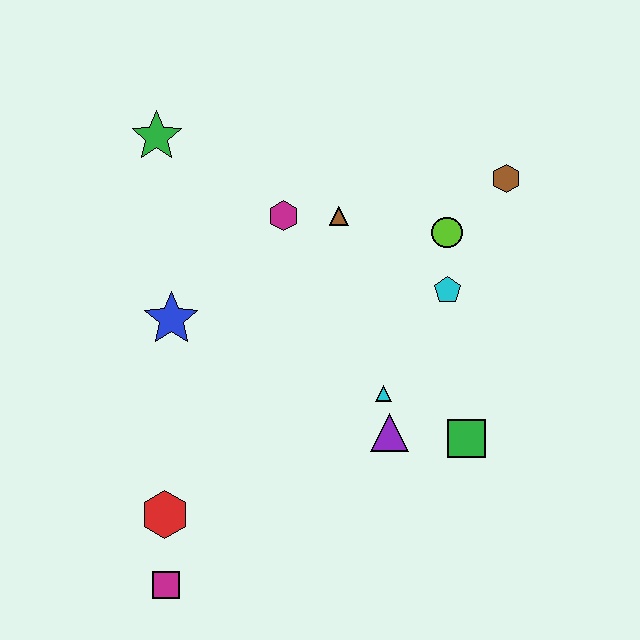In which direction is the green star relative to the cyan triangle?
The green star is above the cyan triangle.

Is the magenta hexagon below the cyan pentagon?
No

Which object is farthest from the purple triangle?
The green star is farthest from the purple triangle.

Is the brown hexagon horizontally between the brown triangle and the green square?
No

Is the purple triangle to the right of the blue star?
Yes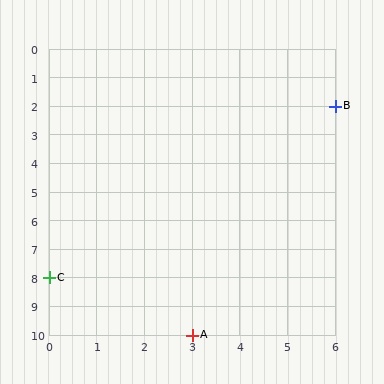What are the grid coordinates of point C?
Point C is at grid coordinates (0, 8).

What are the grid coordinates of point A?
Point A is at grid coordinates (3, 10).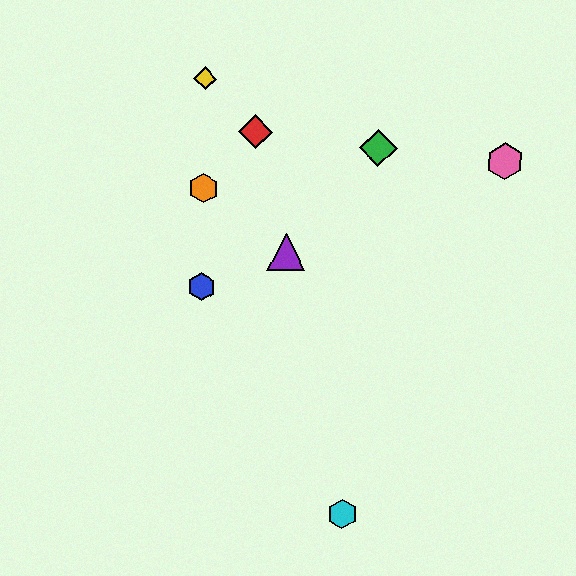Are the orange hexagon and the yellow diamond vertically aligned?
Yes, both are at x≈203.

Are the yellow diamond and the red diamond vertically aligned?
No, the yellow diamond is at x≈205 and the red diamond is at x≈256.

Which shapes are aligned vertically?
The blue hexagon, the yellow diamond, the orange hexagon are aligned vertically.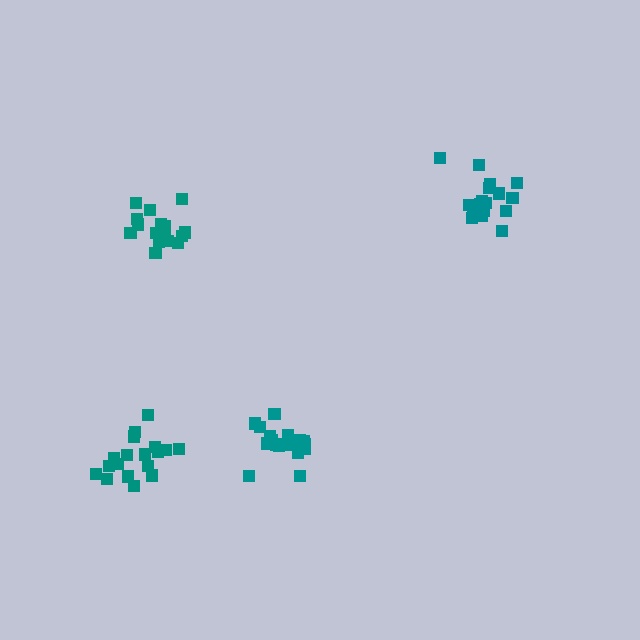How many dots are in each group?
Group 1: 16 dots, Group 2: 18 dots, Group 3: 18 dots, Group 4: 17 dots (69 total).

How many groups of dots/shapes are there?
There are 4 groups.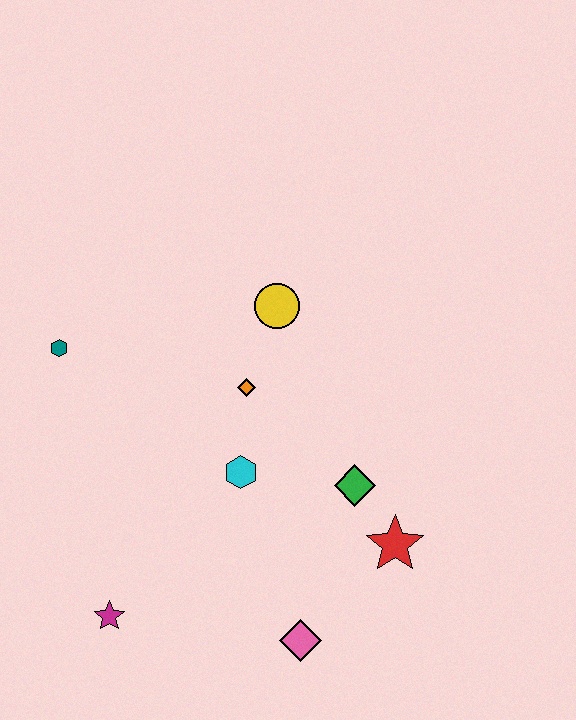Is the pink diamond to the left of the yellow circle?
No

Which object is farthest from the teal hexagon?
The red star is farthest from the teal hexagon.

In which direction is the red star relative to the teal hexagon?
The red star is to the right of the teal hexagon.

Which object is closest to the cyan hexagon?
The orange diamond is closest to the cyan hexagon.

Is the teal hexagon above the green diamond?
Yes